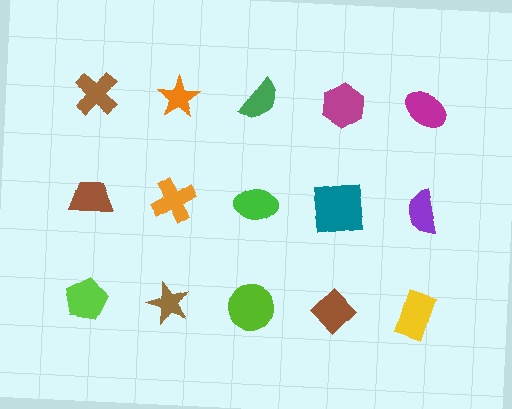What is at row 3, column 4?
A brown diamond.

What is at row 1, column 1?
A brown cross.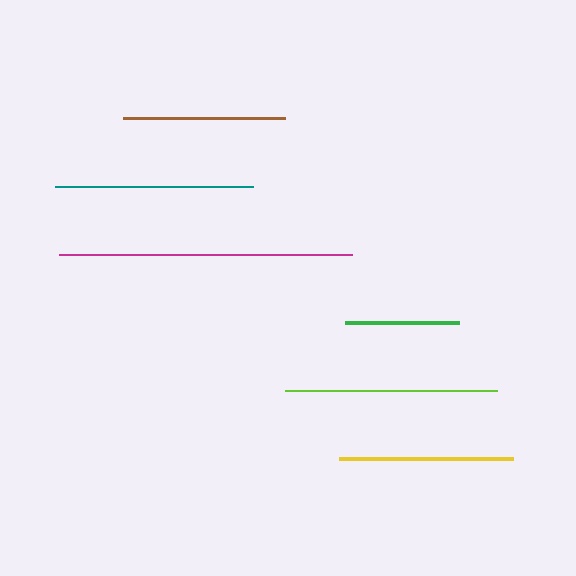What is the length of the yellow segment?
The yellow segment is approximately 173 pixels long.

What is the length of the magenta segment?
The magenta segment is approximately 293 pixels long.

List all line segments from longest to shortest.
From longest to shortest: magenta, lime, teal, yellow, brown, green.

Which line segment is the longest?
The magenta line is the longest at approximately 293 pixels.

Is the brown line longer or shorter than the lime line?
The lime line is longer than the brown line.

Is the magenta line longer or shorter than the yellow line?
The magenta line is longer than the yellow line.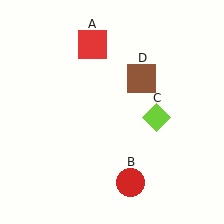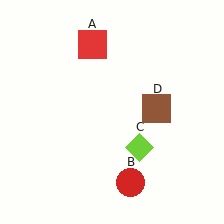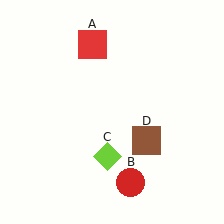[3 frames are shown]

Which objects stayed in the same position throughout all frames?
Red square (object A) and red circle (object B) remained stationary.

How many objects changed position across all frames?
2 objects changed position: lime diamond (object C), brown square (object D).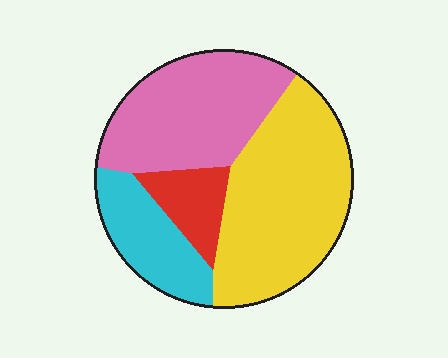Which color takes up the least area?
Red, at roughly 10%.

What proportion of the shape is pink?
Pink takes up about one third (1/3) of the shape.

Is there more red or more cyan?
Cyan.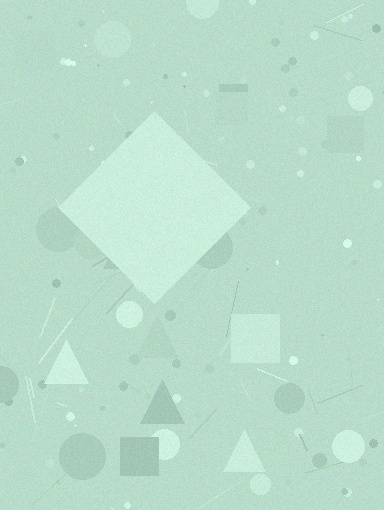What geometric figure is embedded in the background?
A diamond is embedded in the background.